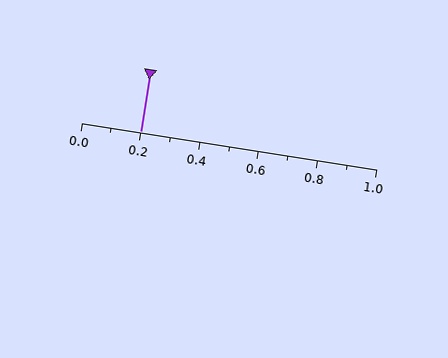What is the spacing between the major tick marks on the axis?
The major ticks are spaced 0.2 apart.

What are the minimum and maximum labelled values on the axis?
The axis runs from 0.0 to 1.0.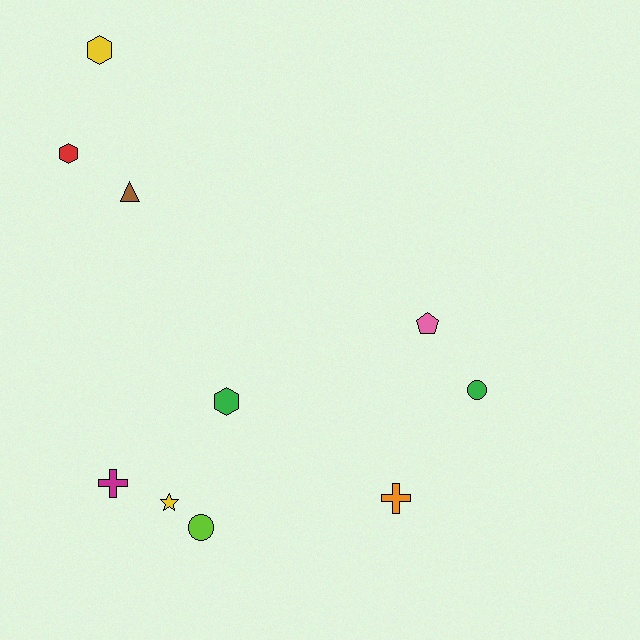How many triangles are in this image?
There is 1 triangle.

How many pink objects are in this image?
There is 1 pink object.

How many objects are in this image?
There are 10 objects.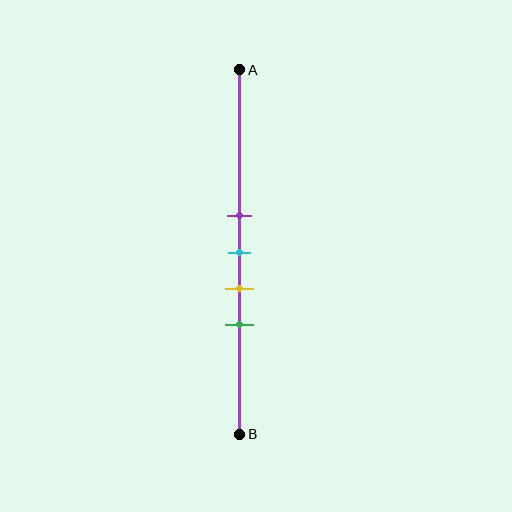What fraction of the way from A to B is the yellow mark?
The yellow mark is approximately 60% (0.6) of the way from A to B.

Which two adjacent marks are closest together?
The purple and cyan marks are the closest adjacent pair.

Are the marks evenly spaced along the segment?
Yes, the marks are approximately evenly spaced.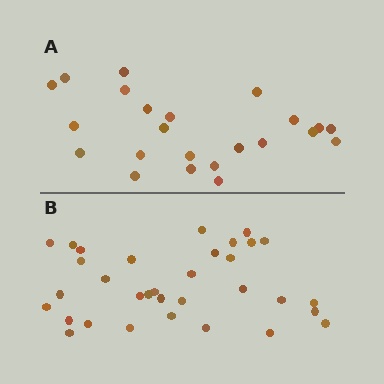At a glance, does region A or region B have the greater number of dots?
Region B (the bottom region) has more dots.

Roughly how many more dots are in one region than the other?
Region B has roughly 10 or so more dots than region A.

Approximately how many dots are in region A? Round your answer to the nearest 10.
About 20 dots. (The exact count is 23, which rounds to 20.)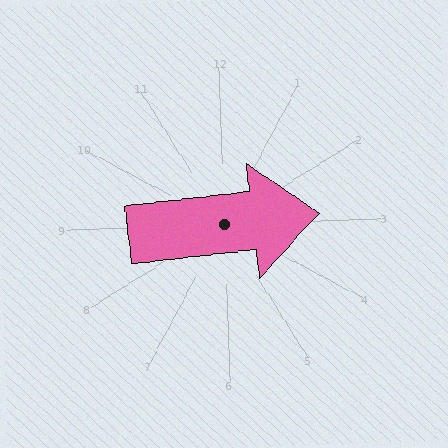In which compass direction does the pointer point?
East.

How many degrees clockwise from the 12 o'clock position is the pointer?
Approximately 86 degrees.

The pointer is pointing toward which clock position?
Roughly 3 o'clock.